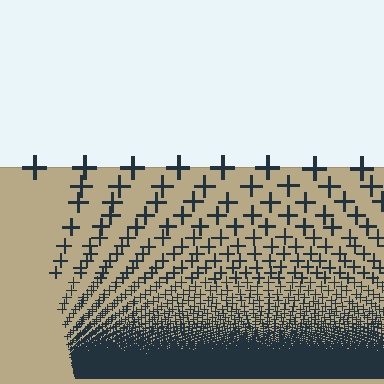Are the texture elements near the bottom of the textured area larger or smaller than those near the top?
Smaller. The gradient is inverted — elements near the bottom are smaller and denser.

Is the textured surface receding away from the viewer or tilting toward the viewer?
The surface appears to tilt toward the viewer. Texture elements get larger and sparser toward the top.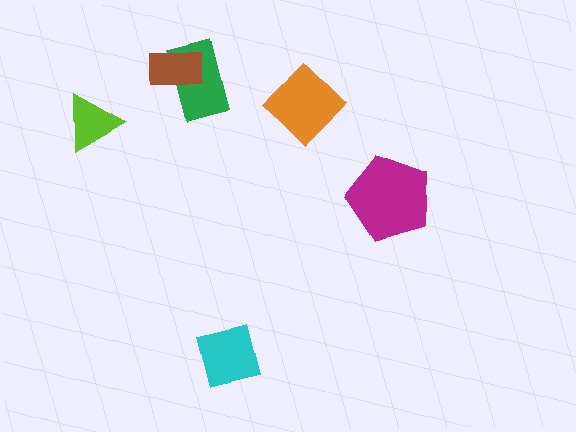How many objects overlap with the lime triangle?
0 objects overlap with the lime triangle.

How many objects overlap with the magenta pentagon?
0 objects overlap with the magenta pentagon.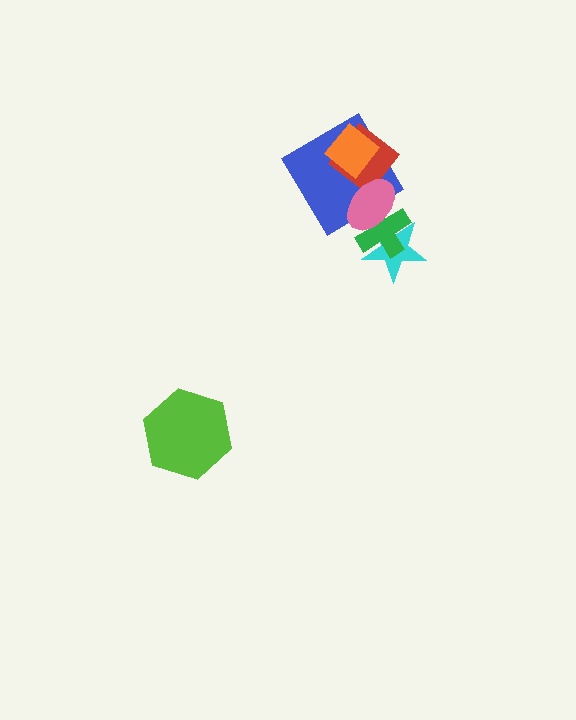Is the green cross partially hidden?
Yes, it is partially covered by another shape.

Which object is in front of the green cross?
The pink ellipse is in front of the green cross.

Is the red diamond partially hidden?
Yes, it is partially covered by another shape.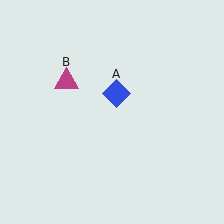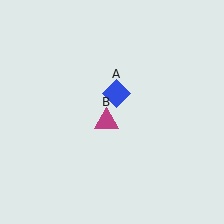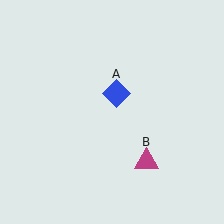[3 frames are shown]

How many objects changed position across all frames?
1 object changed position: magenta triangle (object B).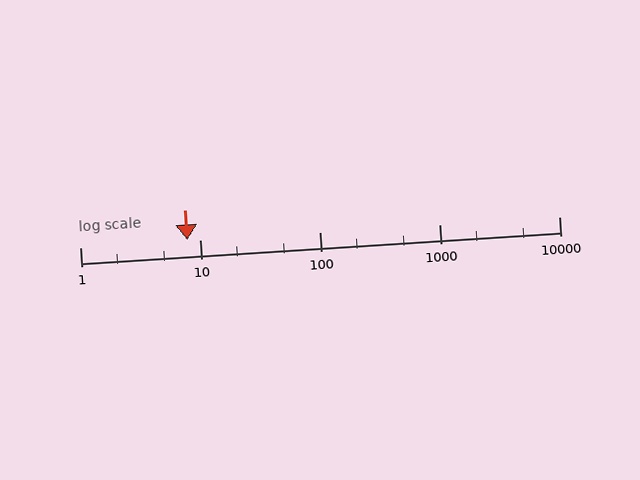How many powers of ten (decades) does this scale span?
The scale spans 4 decades, from 1 to 10000.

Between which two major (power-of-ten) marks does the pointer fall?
The pointer is between 1 and 10.